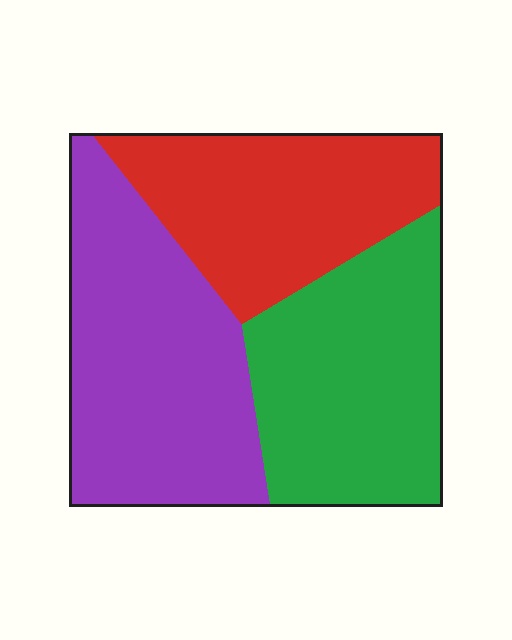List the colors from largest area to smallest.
From largest to smallest: purple, green, red.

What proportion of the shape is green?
Green covers 33% of the shape.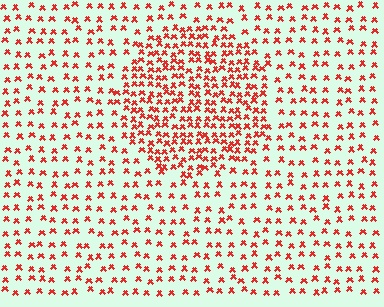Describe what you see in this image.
The image contains small red elements arranged at two different densities. A circle-shaped region is visible where the elements are more densely packed than the surrounding area.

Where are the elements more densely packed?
The elements are more densely packed inside the circle boundary.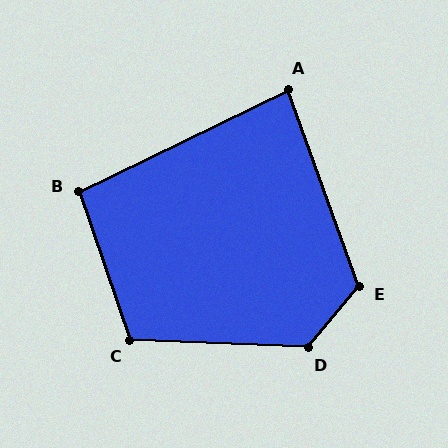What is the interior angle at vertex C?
Approximately 112 degrees (obtuse).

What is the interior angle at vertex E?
Approximately 120 degrees (obtuse).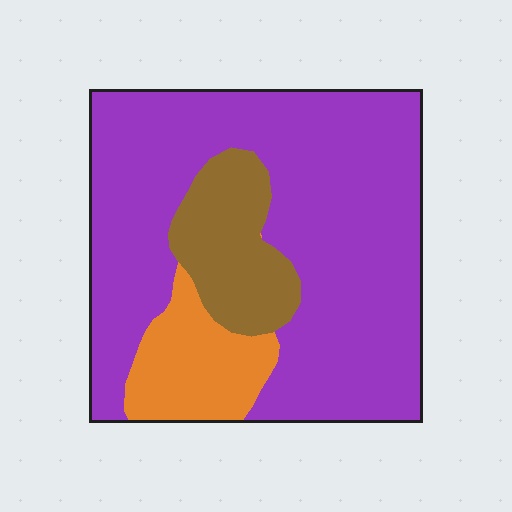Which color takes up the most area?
Purple, at roughly 70%.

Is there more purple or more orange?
Purple.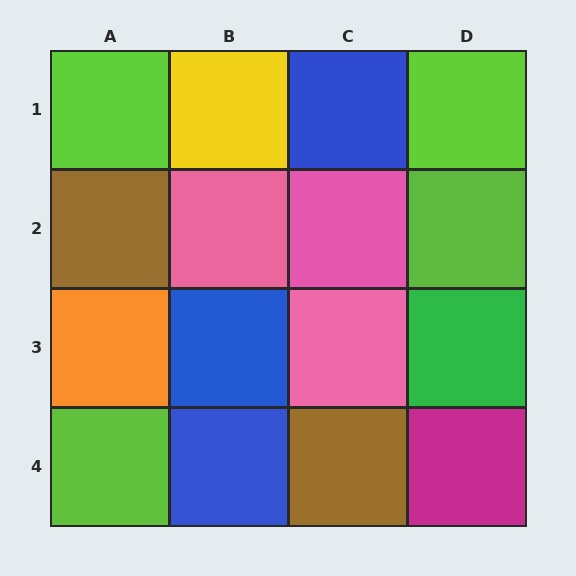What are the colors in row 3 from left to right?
Orange, blue, pink, green.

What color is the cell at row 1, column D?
Lime.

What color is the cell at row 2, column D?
Lime.